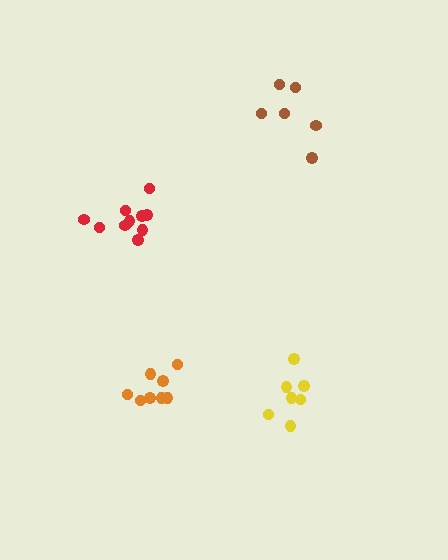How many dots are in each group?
Group 1: 7 dots, Group 2: 6 dots, Group 3: 10 dots, Group 4: 8 dots (31 total).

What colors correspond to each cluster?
The clusters are colored: yellow, brown, red, orange.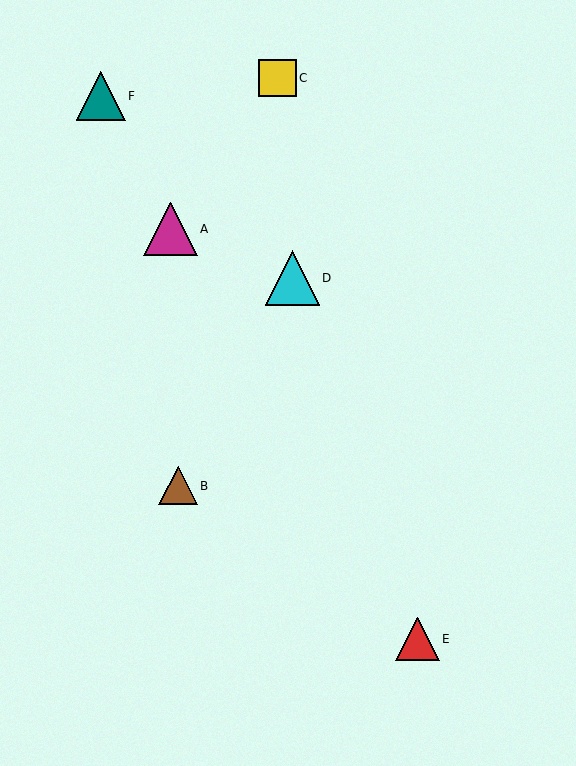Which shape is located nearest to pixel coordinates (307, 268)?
The cyan triangle (labeled D) at (292, 278) is nearest to that location.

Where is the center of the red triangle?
The center of the red triangle is at (417, 639).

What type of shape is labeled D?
Shape D is a cyan triangle.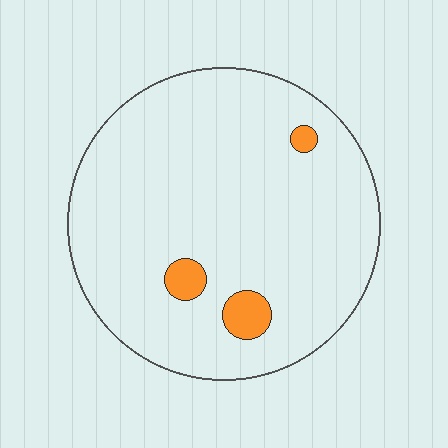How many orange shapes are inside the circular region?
3.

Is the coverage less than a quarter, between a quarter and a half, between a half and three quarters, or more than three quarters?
Less than a quarter.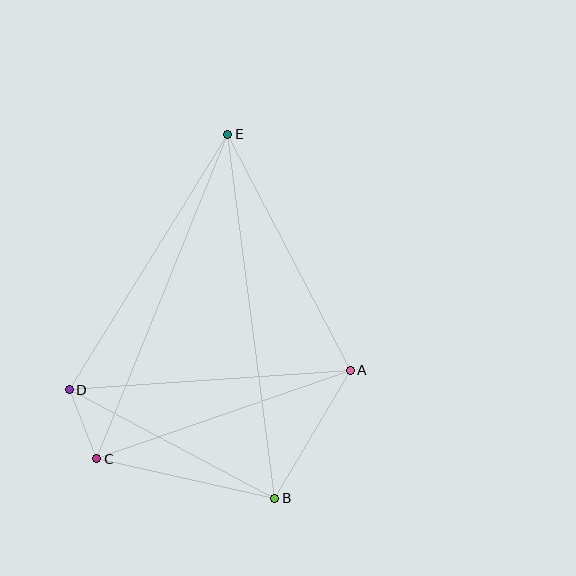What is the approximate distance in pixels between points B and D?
The distance between B and D is approximately 232 pixels.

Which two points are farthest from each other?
Points B and E are farthest from each other.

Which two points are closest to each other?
Points C and D are closest to each other.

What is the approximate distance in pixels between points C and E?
The distance between C and E is approximately 350 pixels.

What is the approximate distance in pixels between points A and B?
The distance between A and B is approximately 149 pixels.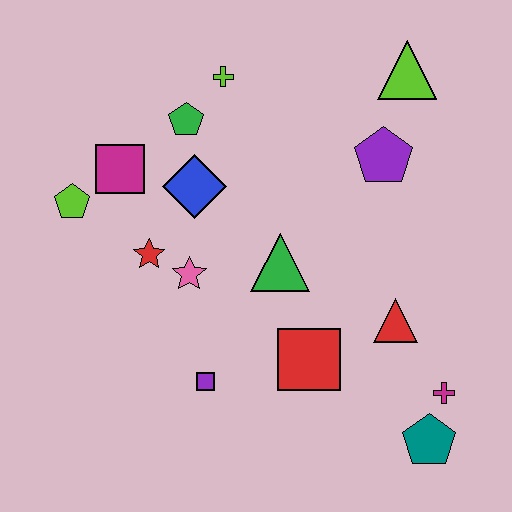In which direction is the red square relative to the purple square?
The red square is to the right of the purple square.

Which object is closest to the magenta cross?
The teal pentagon is closest to the magenta cross.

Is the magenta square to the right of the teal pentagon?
No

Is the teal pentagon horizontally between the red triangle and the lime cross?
No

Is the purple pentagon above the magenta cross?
Yes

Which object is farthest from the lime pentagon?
The teal pentagon is farthest from the lime pentagon.